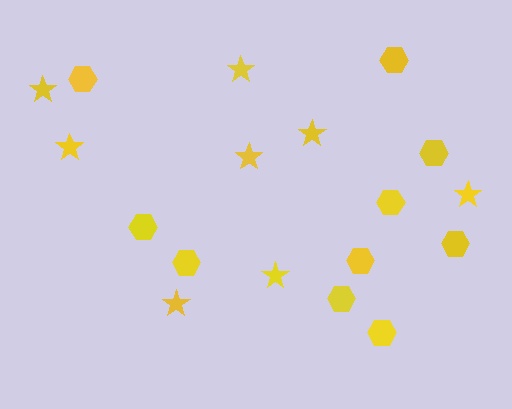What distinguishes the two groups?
There are 2 groups: one group of hexagons (10) and one group of stars (8).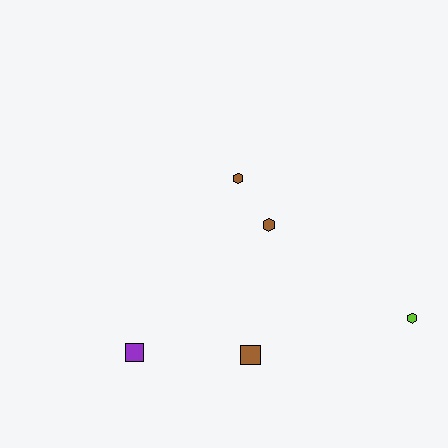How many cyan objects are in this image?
There are no cyan objects.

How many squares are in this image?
There are 2 squares.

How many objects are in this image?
There are 5 objects.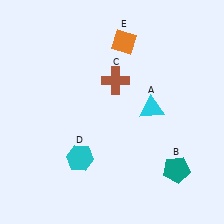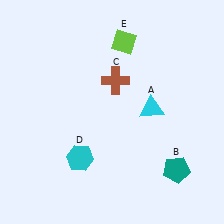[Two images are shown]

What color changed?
The diamond (E) changed from orange in Image 1 to lime in Image 2.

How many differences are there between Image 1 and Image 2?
There is 1 difference between the two images.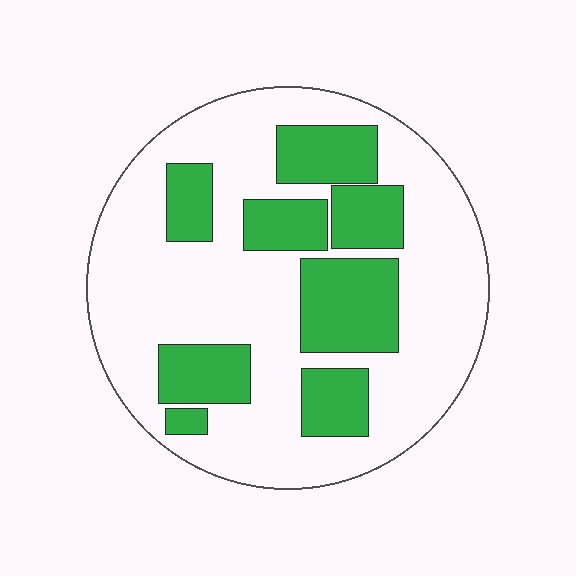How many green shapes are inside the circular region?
8.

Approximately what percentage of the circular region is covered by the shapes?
Approximately 30%.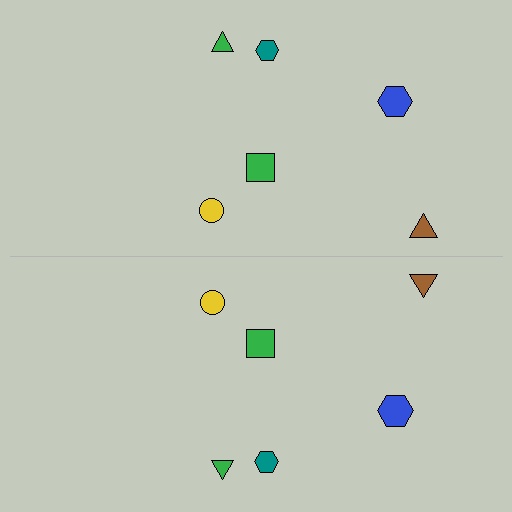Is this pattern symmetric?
Yes, this pattern has bilateral (reflection) symmetry.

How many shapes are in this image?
There are 12 shapes in this image.